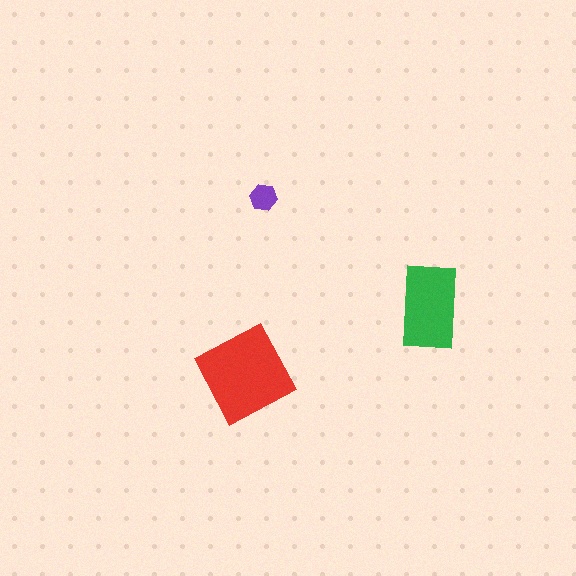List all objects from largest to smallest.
The red square, the green rectangle, the purple hexagon.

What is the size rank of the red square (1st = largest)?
1st.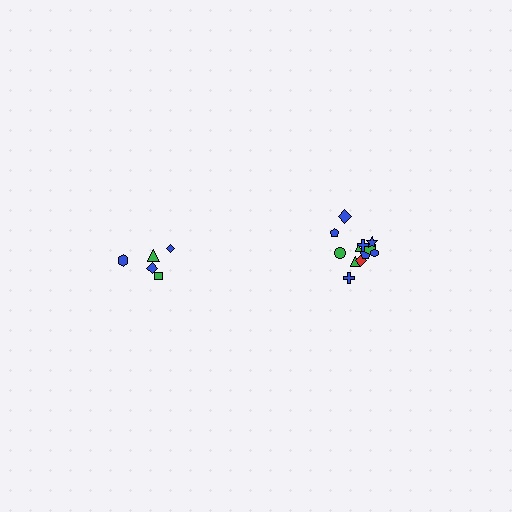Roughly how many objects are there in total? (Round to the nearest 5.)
Roughly 15 objects in total.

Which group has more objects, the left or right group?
The right group.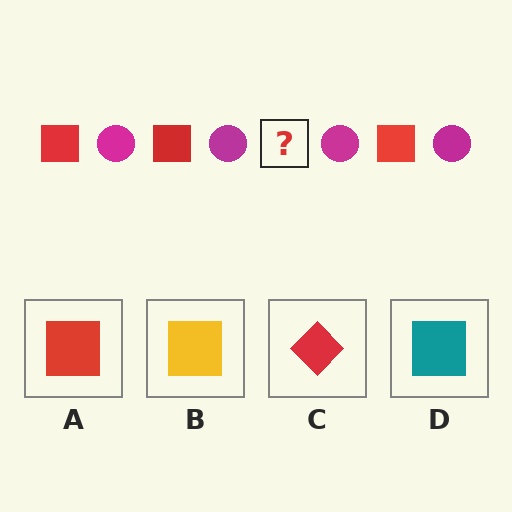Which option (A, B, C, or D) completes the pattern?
A.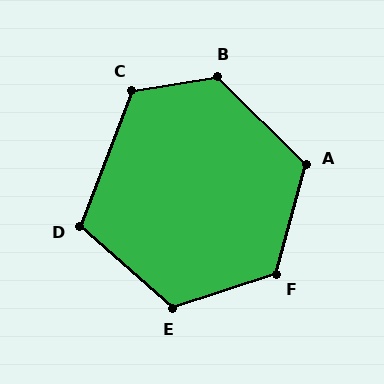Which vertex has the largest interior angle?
B, at approximately 126 degrees.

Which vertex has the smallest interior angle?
D, at approximately 110 degrees.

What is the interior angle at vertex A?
Approximately 119 degrees (obtuse).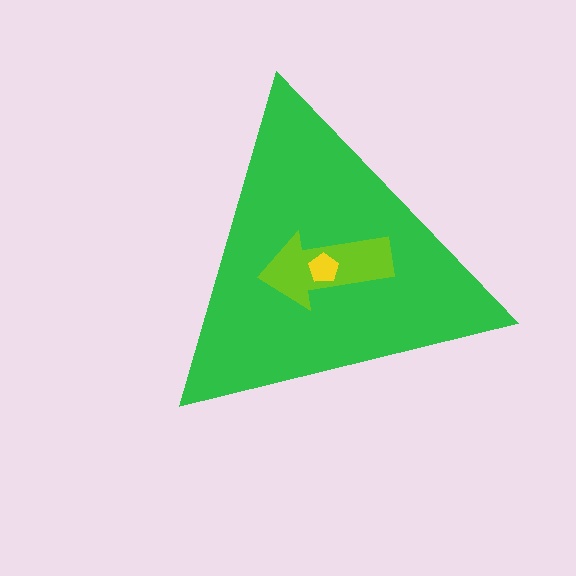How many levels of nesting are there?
3.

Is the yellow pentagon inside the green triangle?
Yes.